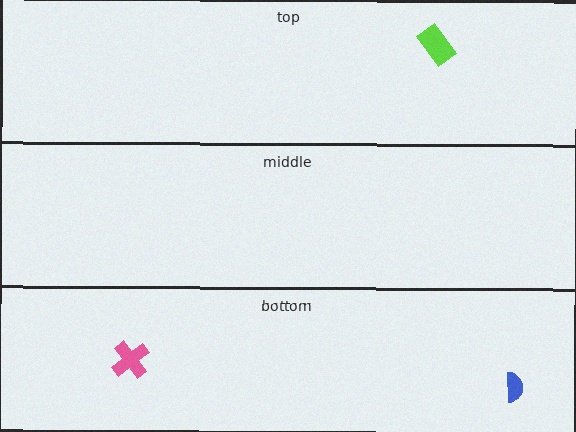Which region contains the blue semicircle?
The bottom region.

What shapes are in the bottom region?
The blue semicircle, the pink cross.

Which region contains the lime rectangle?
The top region.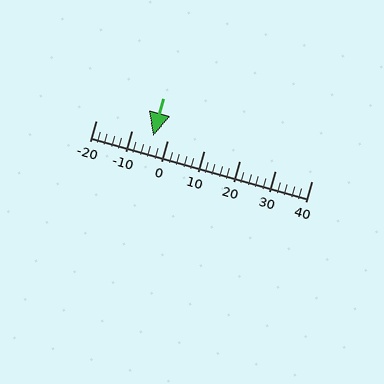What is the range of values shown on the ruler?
The ruler shows values from -20 to 40.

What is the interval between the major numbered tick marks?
The major tick marks are spaced 10 units apart.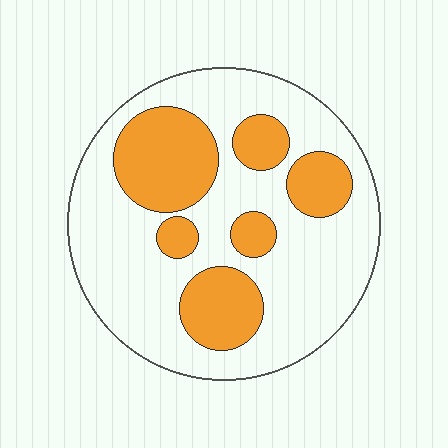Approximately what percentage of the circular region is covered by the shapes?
Approximately 30%.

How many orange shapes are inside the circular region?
6.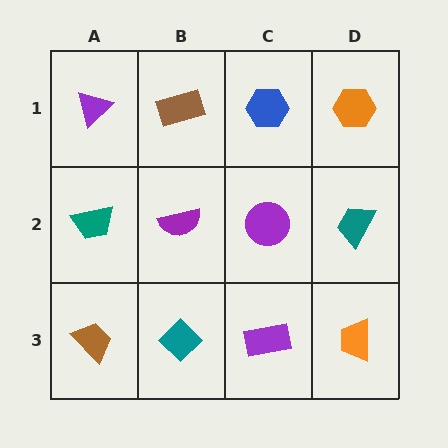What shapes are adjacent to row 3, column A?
A teal trapezoid (row 2, column A), a teal diamond (row 3, column B).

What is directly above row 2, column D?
An orange hexagon.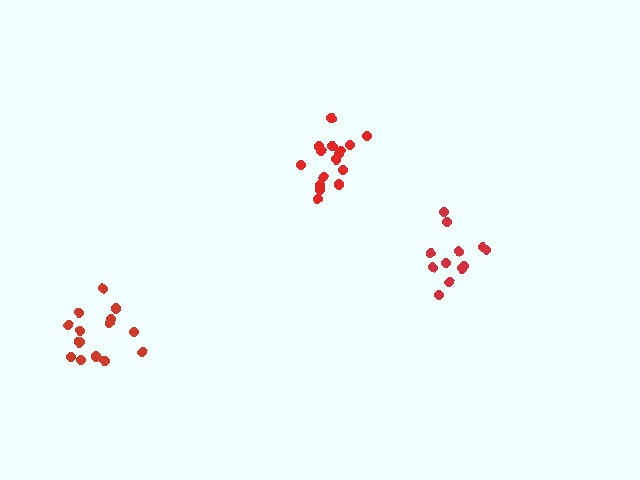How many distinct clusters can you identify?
There are 3 distinct clusters.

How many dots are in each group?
Group 1: 15 dots, Group 2: 12 dots, Group 3: 16 dots (43 total).